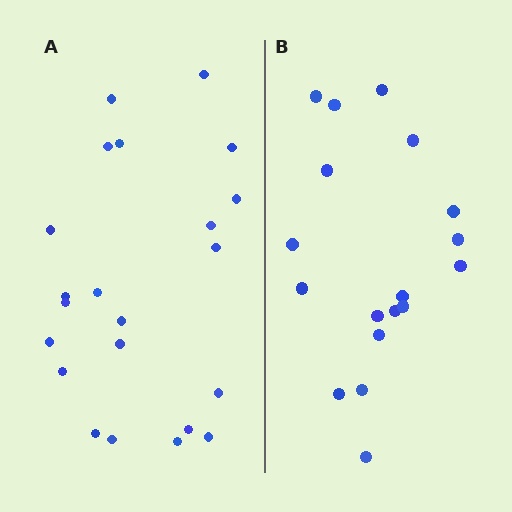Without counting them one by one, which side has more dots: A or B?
Region A (the left region) has more dots.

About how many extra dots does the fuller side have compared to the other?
Region A has about 4 more dots than region B.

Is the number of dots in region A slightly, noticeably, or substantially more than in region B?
Region A has only slightly more — the two regions are fairly close. The ratio is roughly 1.2 to 1.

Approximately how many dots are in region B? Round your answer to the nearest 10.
About 20 dots. (The exact count is 18, which rounds to 20.)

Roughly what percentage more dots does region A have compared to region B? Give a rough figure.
About 20% more.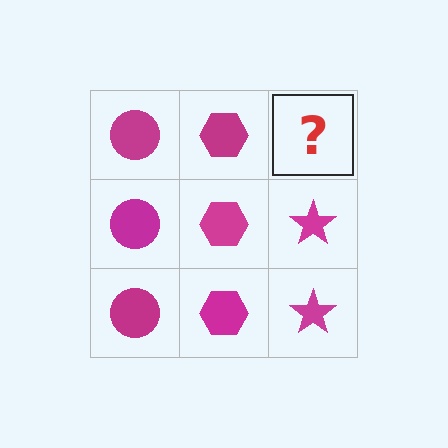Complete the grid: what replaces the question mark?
The question mark should be replaced with a magenta star.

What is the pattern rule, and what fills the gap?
The rule is that each column has a consistent shape. The gap should be filled with a magenta star.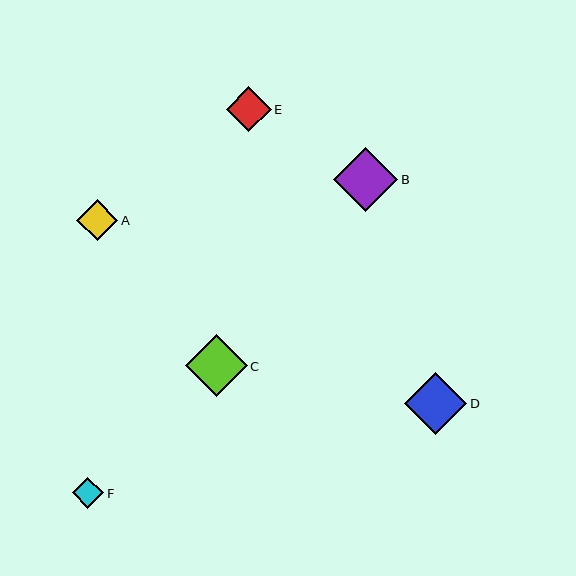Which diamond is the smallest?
Diamond F is the smallest with a size of approximately 31 pixels.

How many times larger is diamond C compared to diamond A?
Diamond C is approximately 1.5 times the size of diamond A.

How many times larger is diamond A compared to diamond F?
Diamond A is approximately 1.3 times the size of diamond F.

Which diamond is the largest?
Diamond B is the largest with a size of approximately 64 pixels.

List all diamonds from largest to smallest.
From largest to smallest: B, D, C, E, A, F.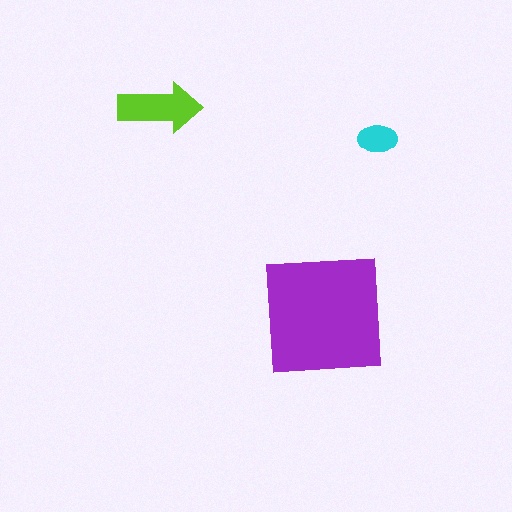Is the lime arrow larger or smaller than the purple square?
Smaller.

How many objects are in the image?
There are 3 objects in the image.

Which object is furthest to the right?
The cyan ellipse is rightmost.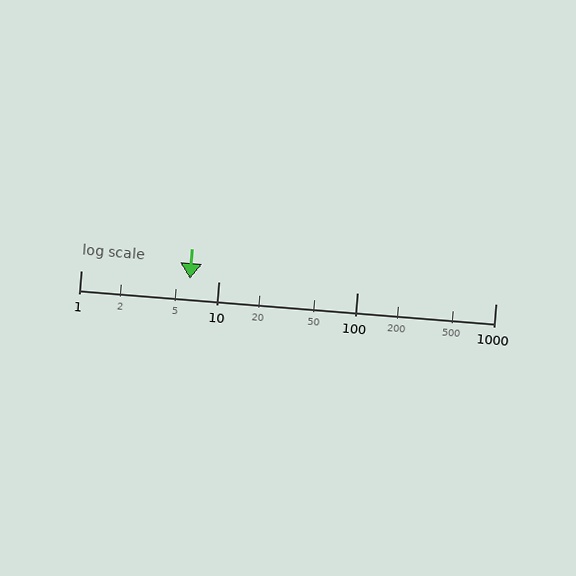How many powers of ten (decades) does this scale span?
The scale spans 3 decades, from 1 to 1000.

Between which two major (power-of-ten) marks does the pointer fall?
The pointer is between 1 and 10.